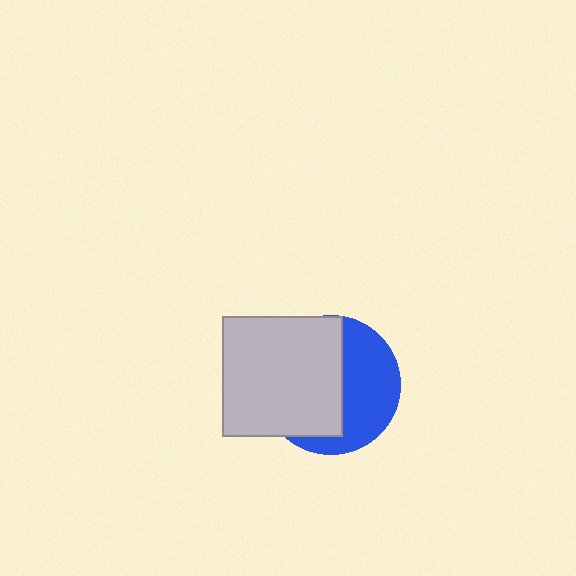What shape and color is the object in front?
The object in front is a light gray square.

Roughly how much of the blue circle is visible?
A small part of it is visible (roughly 44%).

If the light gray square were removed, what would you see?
You would see the complete blue circle.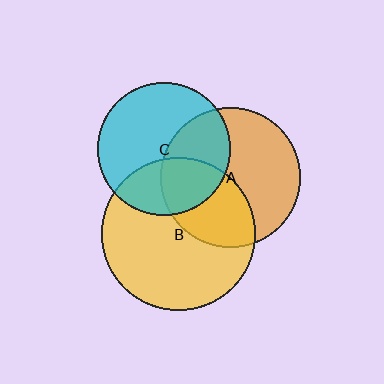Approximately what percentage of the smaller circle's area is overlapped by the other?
Approximately 35%.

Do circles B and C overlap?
Yes.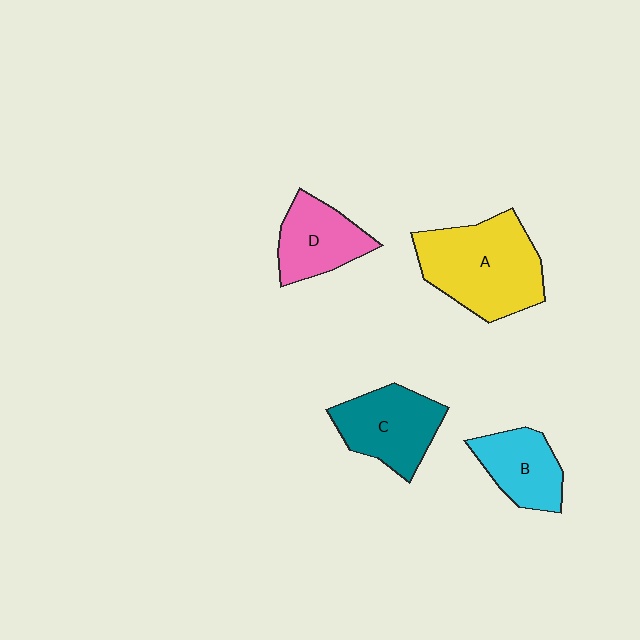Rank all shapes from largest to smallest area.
From largest to smallest: A (yellow), C (teal), D (pink), B (cyan).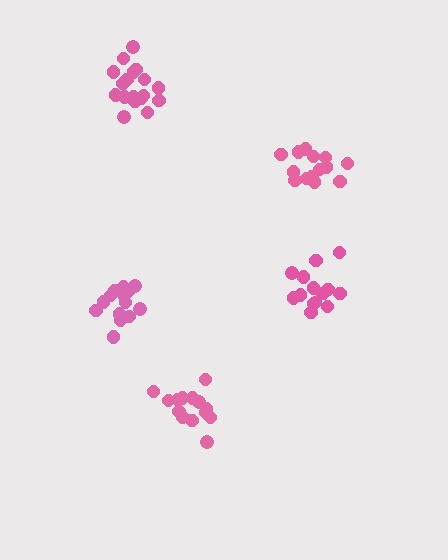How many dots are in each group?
Group 1: 14 dots, Group 2: 14 dots, Group 3: 15 dots, Group 4: 18 dots, Group 5: 14 dots (75 total).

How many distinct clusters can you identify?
There are 5 distinct clusters.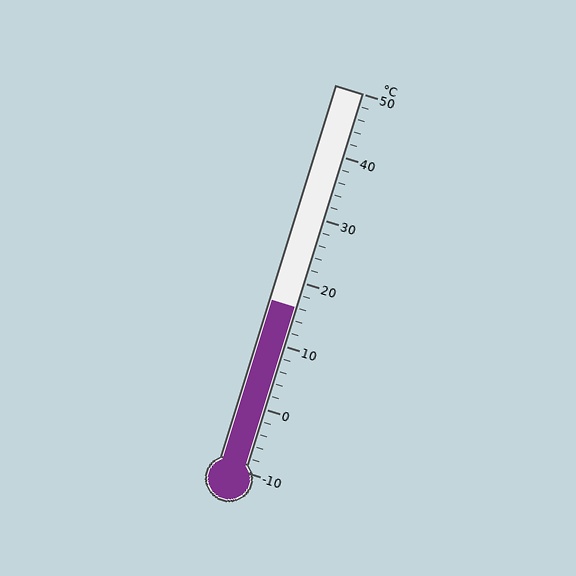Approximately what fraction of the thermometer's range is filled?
The thermometer is filled to approximately 45% of its range.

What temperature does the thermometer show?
The thermometer shows approximately 16°C.